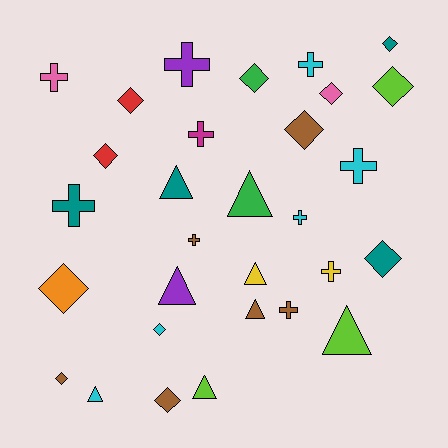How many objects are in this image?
There are 30 objects.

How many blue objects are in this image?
There are no blue objects.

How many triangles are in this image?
There are 8 triangles.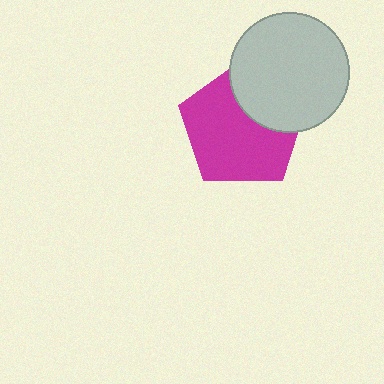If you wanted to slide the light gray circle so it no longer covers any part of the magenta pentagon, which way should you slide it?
Slide it toward the upper-right — that is the most direct way to separate the two shapes.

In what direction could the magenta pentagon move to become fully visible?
The magenta pentagon could move toward the lower-left. That would shift it out from behind the light gray circle entirely.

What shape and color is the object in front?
The object in front is a light gray circle.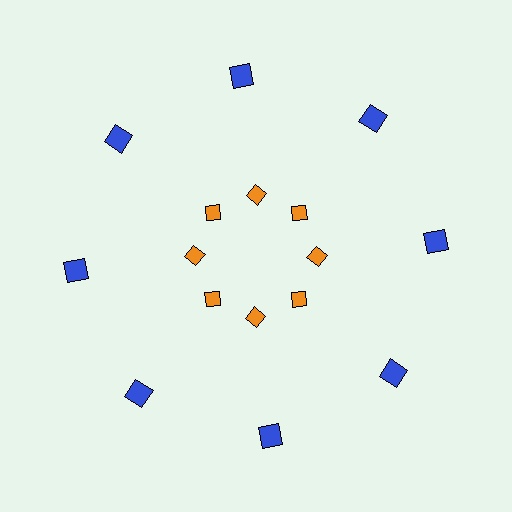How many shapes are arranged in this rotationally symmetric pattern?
There are 16 shapes, arranged in 8 groups of 2.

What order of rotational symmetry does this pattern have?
This pattern has 8-fold rotational symmetry.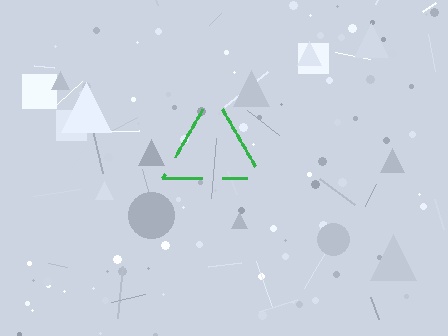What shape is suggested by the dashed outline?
The dashed outline suggests a triangle.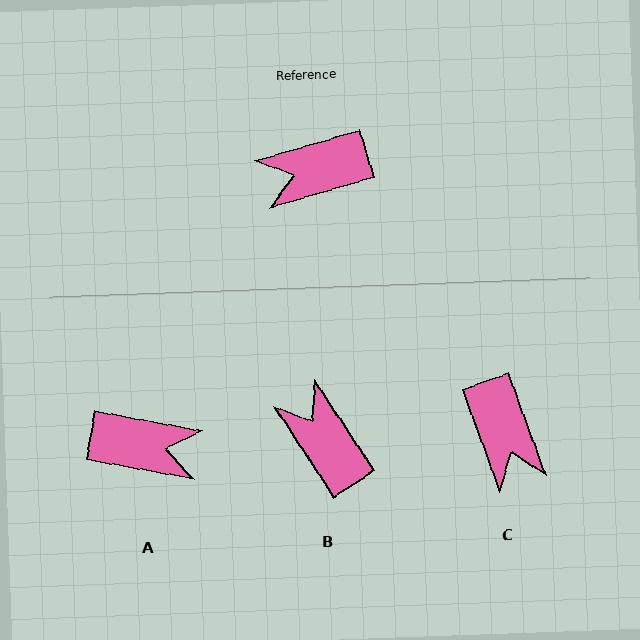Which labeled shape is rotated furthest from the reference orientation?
A, about 153 degrees away.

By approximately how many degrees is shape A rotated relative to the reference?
Approximately 153 degrees counter-clockwise.